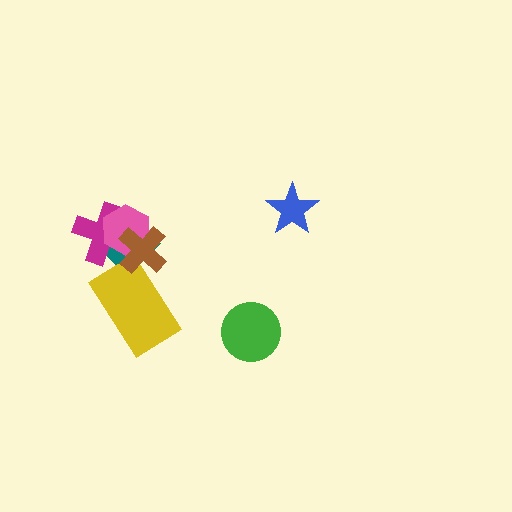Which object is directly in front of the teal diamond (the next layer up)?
The magenta cross is directly in front of the teal diamond.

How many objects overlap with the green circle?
0 objects overlap with the green circle.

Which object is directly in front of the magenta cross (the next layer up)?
The pink hexagon is directly in front of the magenta cross.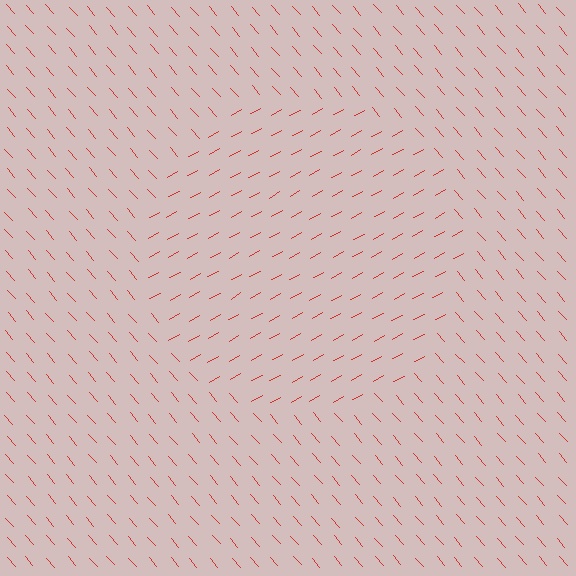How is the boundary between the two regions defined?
The boundary is defined purely by a change in line orientation (approximately 78 degrees difference). All lines are the same color and thickness.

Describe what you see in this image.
The image is filled with small red line segments. A circle region in the image has lines oriented differently from the surrounding lines, creating a visible texture boundary.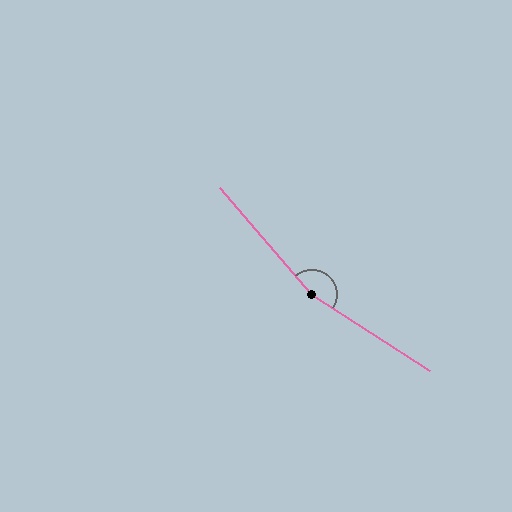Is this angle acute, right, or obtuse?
It is obtuse.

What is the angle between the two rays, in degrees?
Approximately 164 degrees.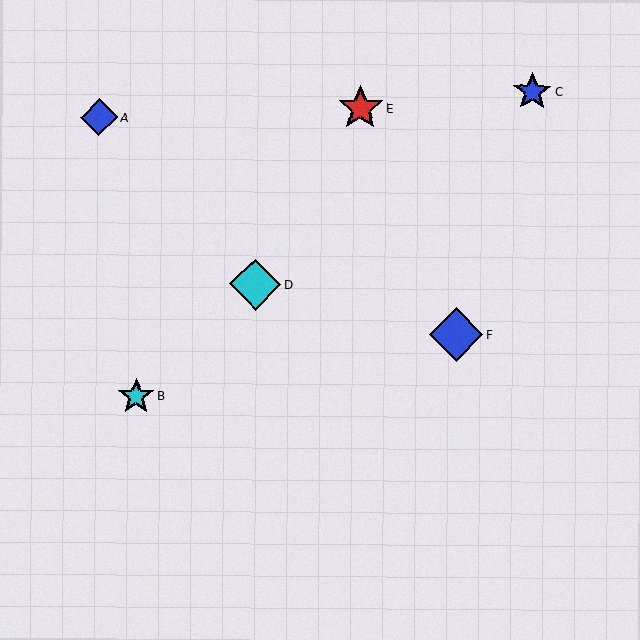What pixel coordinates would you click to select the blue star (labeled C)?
Click at (532, 92) to select the blue star C.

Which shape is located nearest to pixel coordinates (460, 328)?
The blue diamond (labeled F) at (456, 335) is nearest to that location.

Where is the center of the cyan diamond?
The center of the cyan diamond is at (255, 284).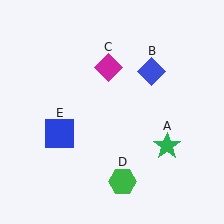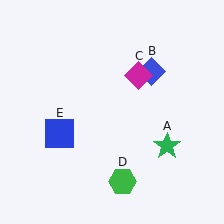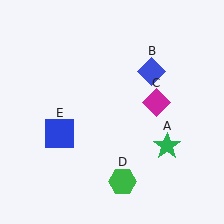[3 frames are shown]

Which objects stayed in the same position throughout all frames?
Green star (object A) and blue diamond (object B) and green hexagon (object D) and blue square (object E) remained stationary.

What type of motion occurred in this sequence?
The magenta diamond (object C) rotated clockwise around the center of the scene.